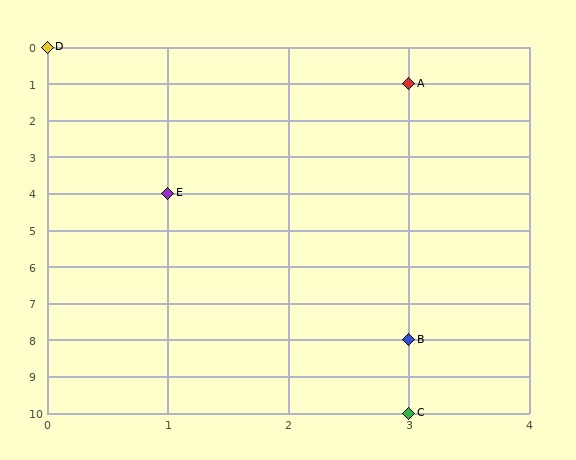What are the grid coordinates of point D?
Point D is at grid coordinates (0, 0).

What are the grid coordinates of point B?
Point B is at grid coordinates (3, 8).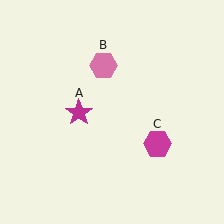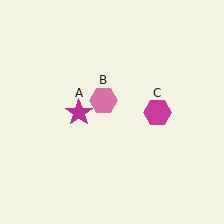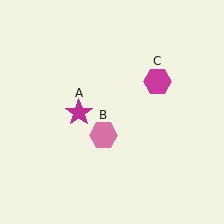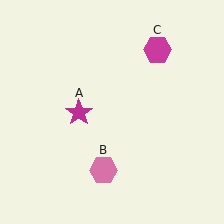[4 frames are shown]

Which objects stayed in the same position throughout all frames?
Magenta star (object A) remained stationary.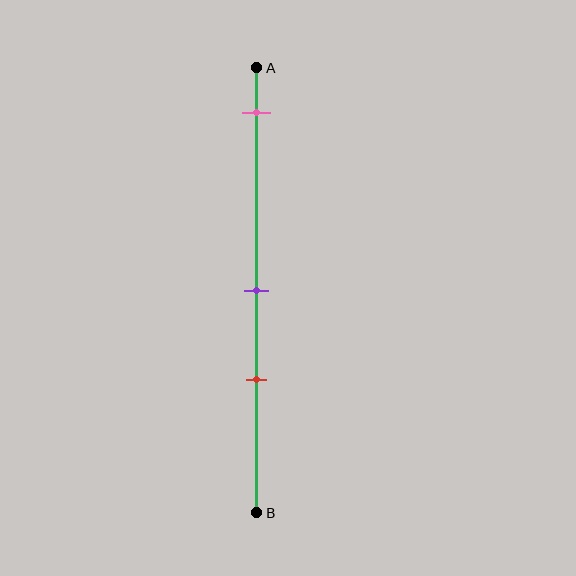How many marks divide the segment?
There are 3 marks dividing the segment.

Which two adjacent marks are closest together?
The purple and red marks are the closest adjacent pair.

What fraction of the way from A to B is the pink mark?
The pink mark is approximately 10% (0.1) of the way from A to B.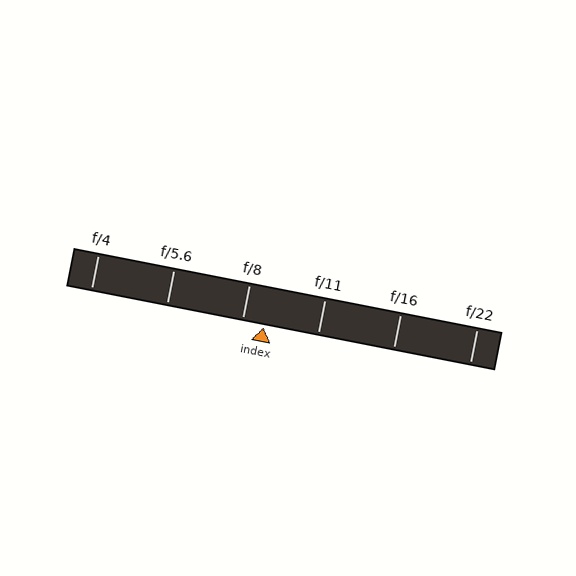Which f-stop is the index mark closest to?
The index mark is closest to f/8.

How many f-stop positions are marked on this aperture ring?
There are 6 f-stop positions marked.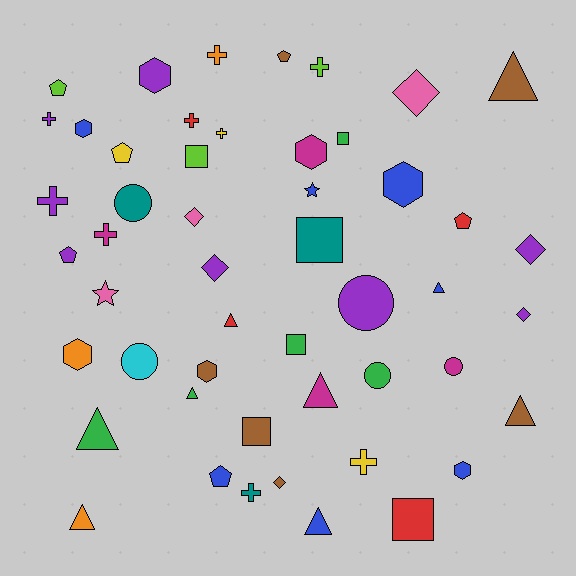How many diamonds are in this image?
There are 6 diamonds.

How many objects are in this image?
There are 50 objects.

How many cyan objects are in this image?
There is 1 cyan object.